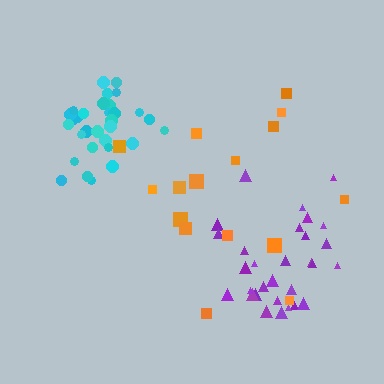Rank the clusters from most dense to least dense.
cyan, purple, orange.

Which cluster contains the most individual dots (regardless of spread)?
Cyan (32).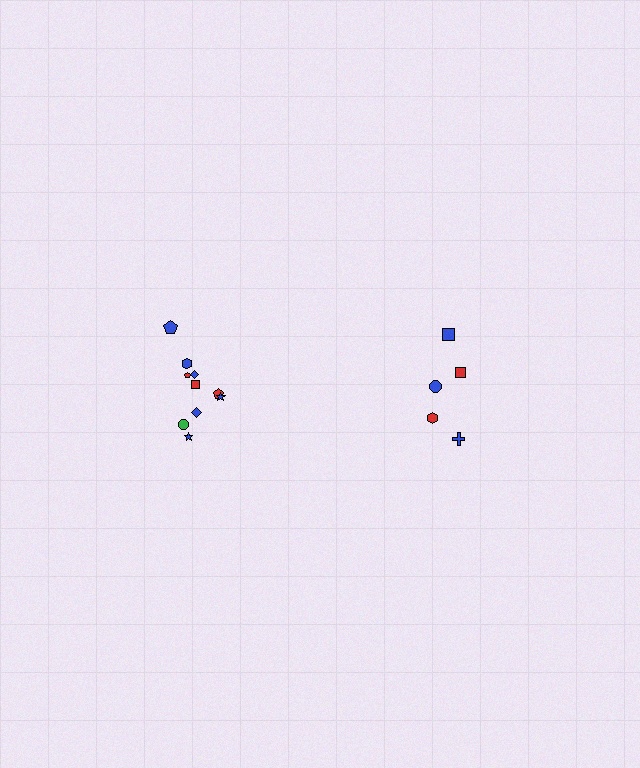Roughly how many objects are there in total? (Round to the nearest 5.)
Roughly 15 objects in total.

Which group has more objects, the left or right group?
The left group.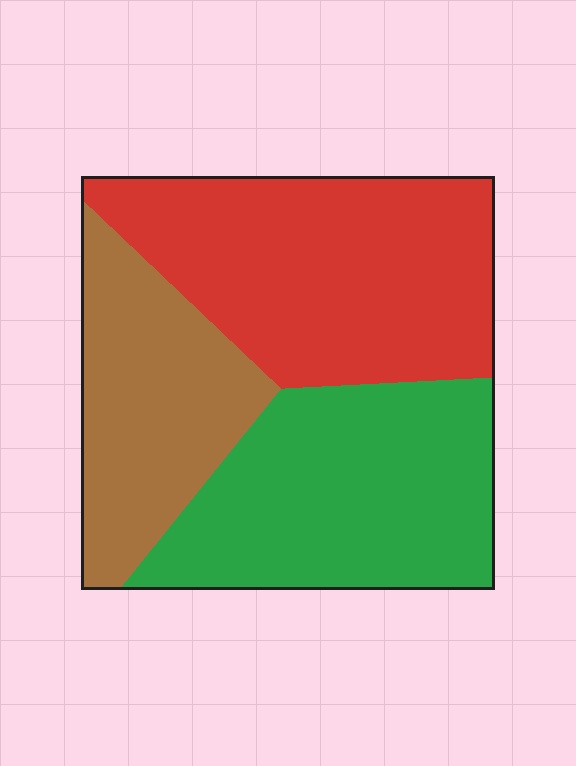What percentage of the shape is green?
Green takes up between a third and a half of the shape.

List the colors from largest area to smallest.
From largest to smallest: red, green, brown.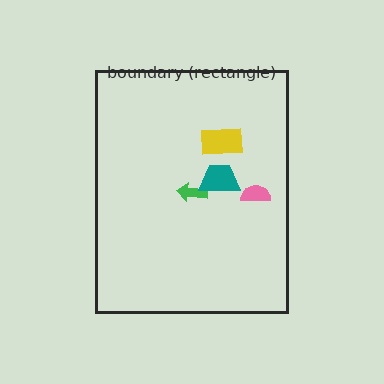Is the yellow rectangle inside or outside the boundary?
Inside.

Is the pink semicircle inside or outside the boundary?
Inside.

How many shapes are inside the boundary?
4 inside, 0 outside.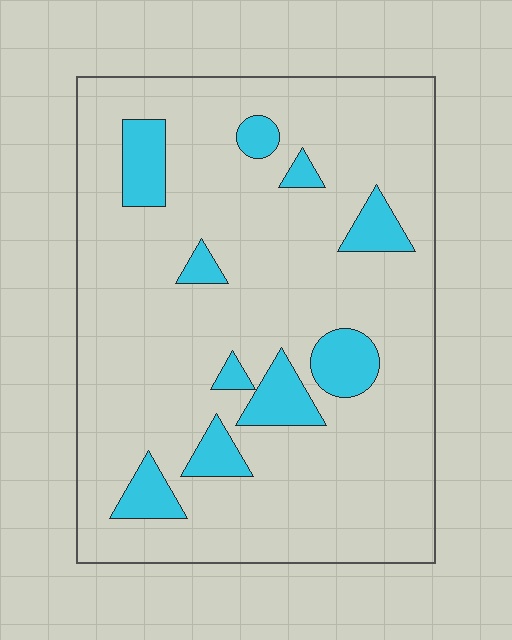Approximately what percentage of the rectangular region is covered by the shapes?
Approximately 15%.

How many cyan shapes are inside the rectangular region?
10.